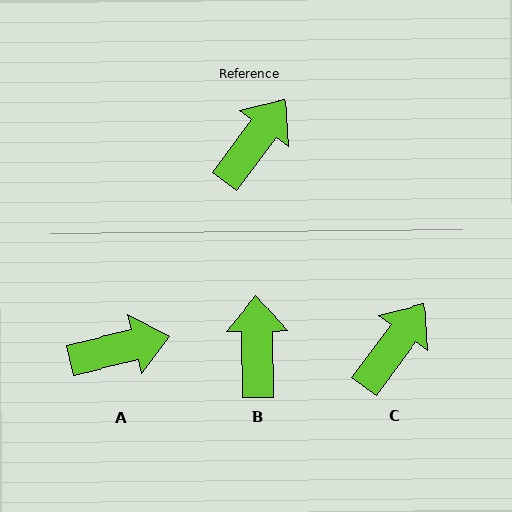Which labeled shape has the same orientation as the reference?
C.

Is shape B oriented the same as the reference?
No, it is off by about 37 degrees.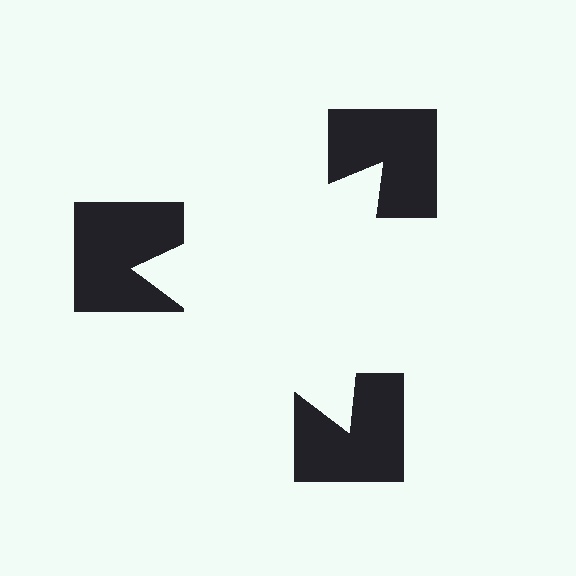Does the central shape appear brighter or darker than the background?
It typically appears slightly brighter than the background, even though no actual brightness change is drawn.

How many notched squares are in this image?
There are 3 — one at each vertex of the illusory triangle.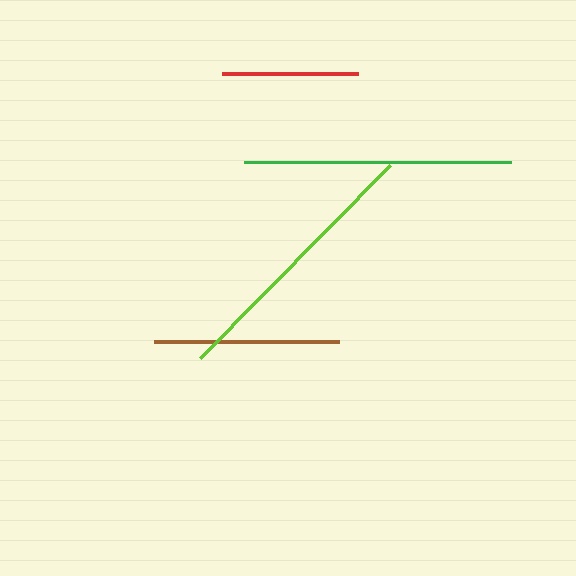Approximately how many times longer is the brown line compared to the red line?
The brown line is approximately 1.4 times the length of the red line.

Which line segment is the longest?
The lime line is the longest at approximately 271 pixels.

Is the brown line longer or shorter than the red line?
The brown line is longer than the red line.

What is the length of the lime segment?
The lime segment is approximately 271 pixels long.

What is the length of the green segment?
The green segment is approximately 266 pixels long.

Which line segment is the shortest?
The red line is the shortest at approximately 136 pixels.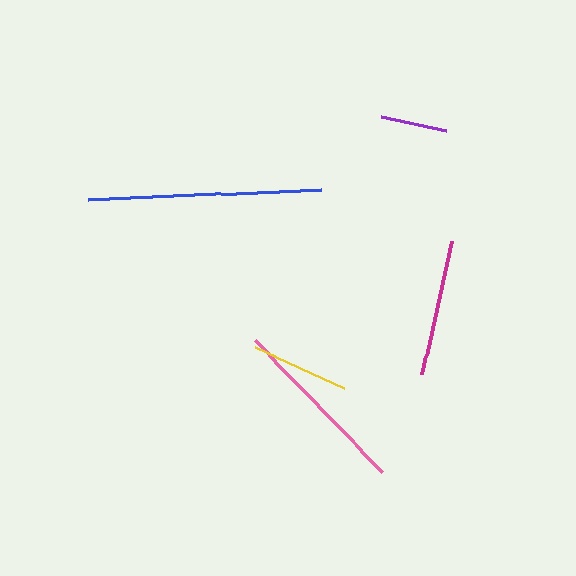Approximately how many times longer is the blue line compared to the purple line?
The blue line is approximately 3.5 times the length of the purple line.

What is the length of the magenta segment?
The magenta segment is approximately 136 pixels long.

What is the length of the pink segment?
The pink segment is approximately 183 pixels long.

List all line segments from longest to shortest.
From longest to shortest: blue, pink, magenta, yellow, purple.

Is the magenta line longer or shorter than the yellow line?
The magenta line is longer than the yellow line.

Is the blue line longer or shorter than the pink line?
The blue line is longer than the pink line.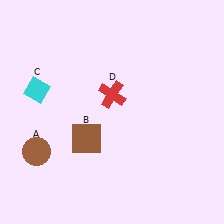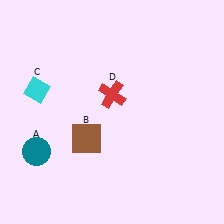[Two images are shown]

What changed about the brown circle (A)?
In Image 1, A is brown. In Image 2, it changed to teal.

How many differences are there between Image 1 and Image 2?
There is 1 difference between the two images.